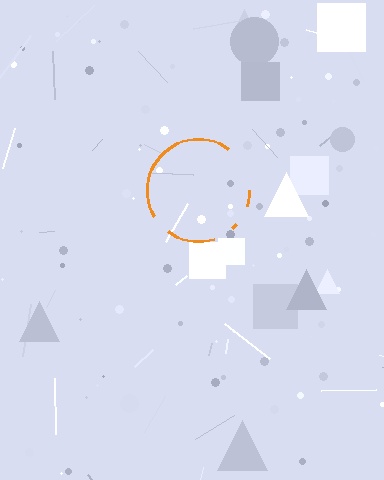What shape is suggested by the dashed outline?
The dashed outline suggests a circle.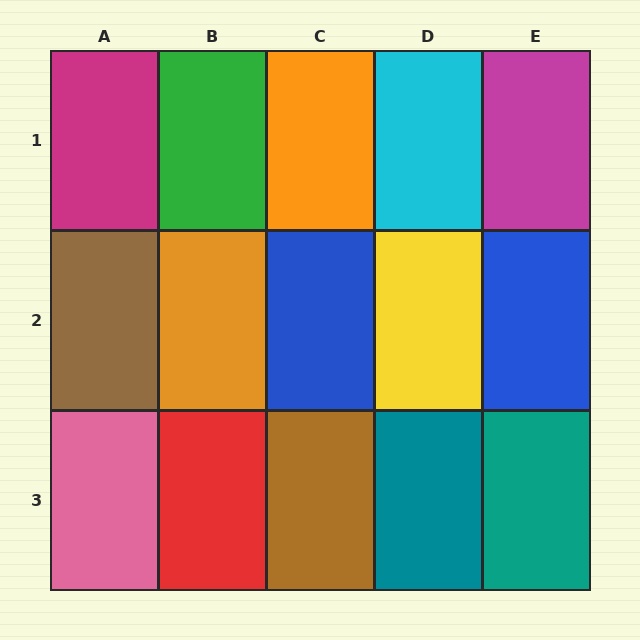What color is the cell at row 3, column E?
Teal.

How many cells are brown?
2 cells are brown.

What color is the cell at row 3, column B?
Red.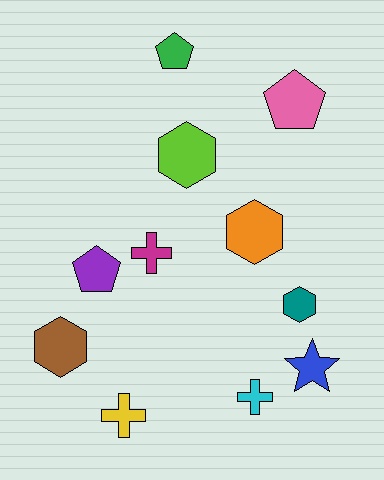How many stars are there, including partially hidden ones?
There is 1 star.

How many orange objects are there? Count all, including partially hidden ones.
There is 1 orange object.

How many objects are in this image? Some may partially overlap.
There are 11 objects.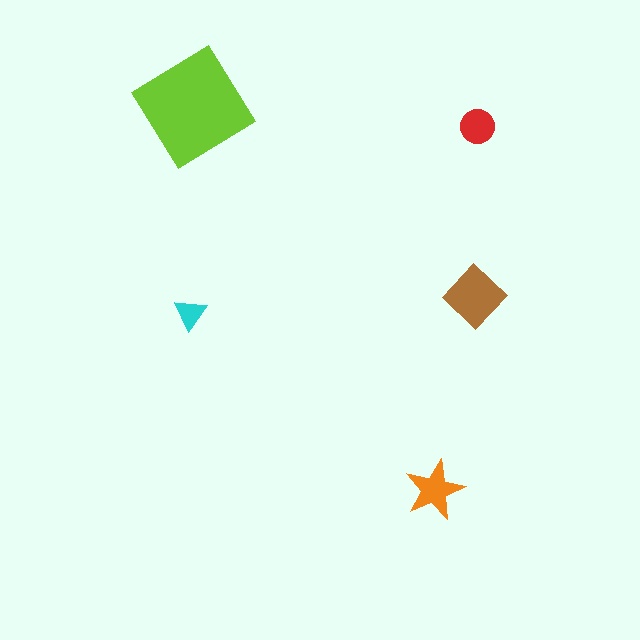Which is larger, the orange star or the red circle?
The orange star.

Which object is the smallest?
The cyan triangle.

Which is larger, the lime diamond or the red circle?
The lime diamond.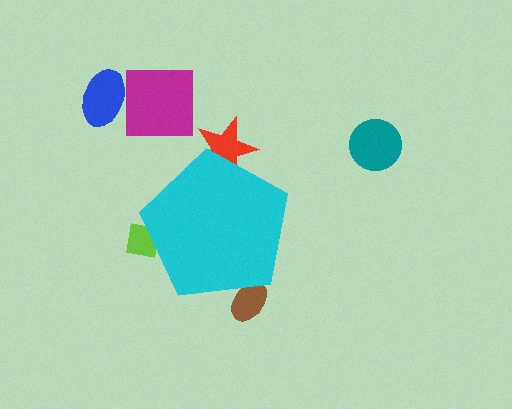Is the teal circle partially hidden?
No, the teal circle is fully visible.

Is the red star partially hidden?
Yes, the red star is partially hidden behind the cyan pentagon.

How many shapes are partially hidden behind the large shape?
3 shapes are partially hidden.